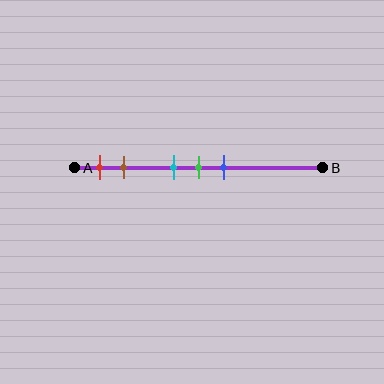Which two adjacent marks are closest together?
The cyan and green marks are the closest adjacent pair.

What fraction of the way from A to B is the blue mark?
The blue mark is approximately 60% (0.6) of the way from A to B.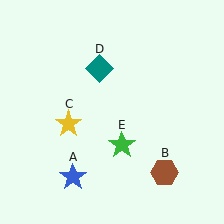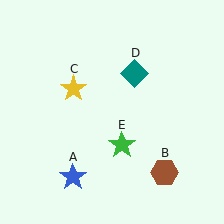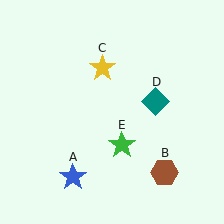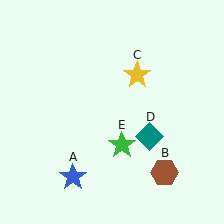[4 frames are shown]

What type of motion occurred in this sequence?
The yellow star (object C), teal diamond (object D) rotated clockwise around the center of the scene.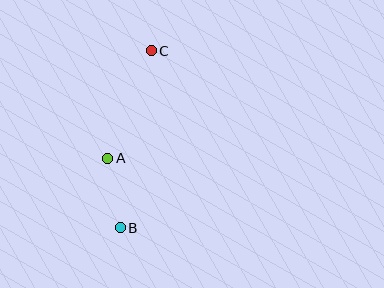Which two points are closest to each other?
Points A and B are closest to each other.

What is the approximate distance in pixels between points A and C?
The distance between A and C is approximately 116 pixels.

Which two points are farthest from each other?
Points B and C are farthest from each other.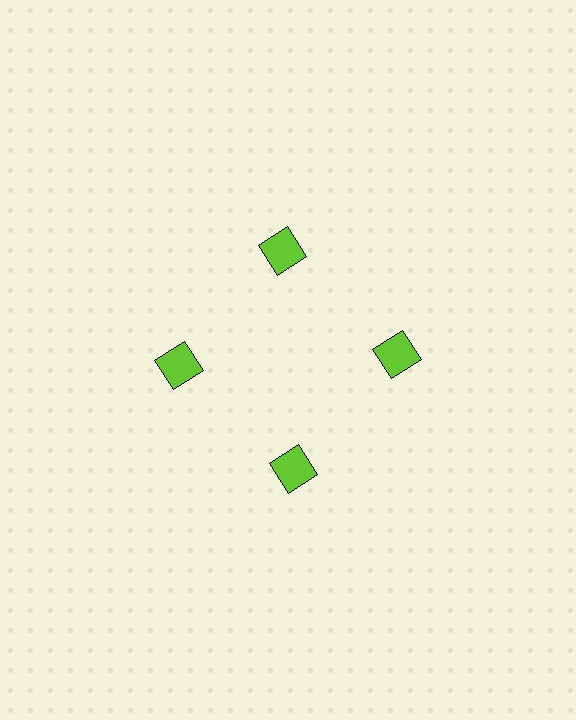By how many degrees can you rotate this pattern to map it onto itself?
The pattern maps onto itself every 90 degrees of rotation.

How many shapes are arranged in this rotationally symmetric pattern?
There are 4 shapes, arranged in 4 groups of 1.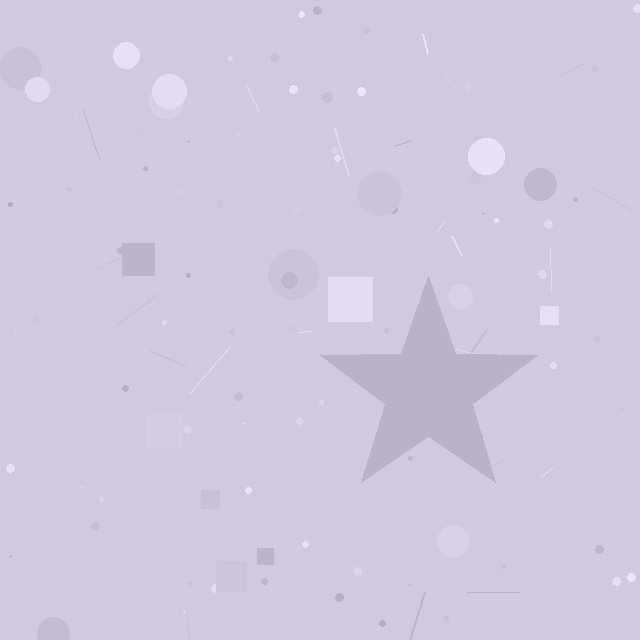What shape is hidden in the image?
A star is hidden in the image.